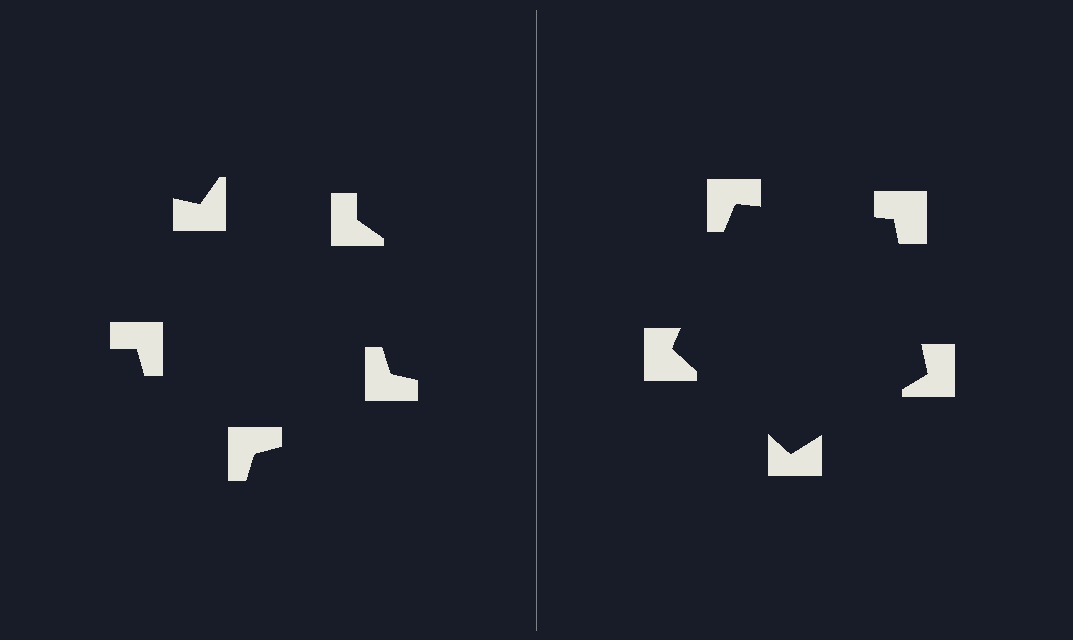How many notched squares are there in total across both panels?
10 — 5 on each side.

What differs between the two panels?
The notched squares are positioned identically on both sides; only the wedge orientations differ. On the right they align to a pentagon; on the left they are misaligned.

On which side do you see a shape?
An illusory pentagon appears on the right side. On the left side the wedge cuts are rotated, so no coherent shape forms.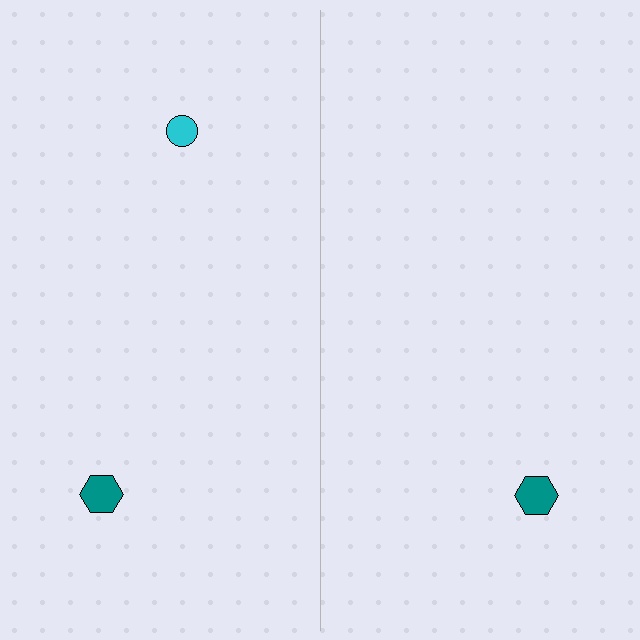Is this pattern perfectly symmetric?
No, the pattern is not perfectly symmetric. A cyan circle is missing from the right side.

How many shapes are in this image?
There are 3 shapes in this image.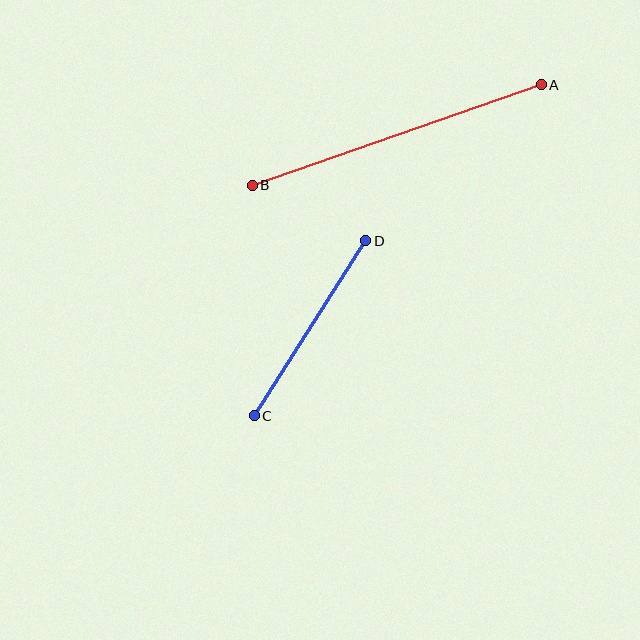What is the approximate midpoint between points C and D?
The midpoint is at approximately (310, 328) pixels.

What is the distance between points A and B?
The distance is approximately 306 pixels.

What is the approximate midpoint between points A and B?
The midpoint is at approximately (397, 135) pixels.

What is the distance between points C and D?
The distance is approximately 208 pixels.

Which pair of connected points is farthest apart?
Points A and B are farthest apart.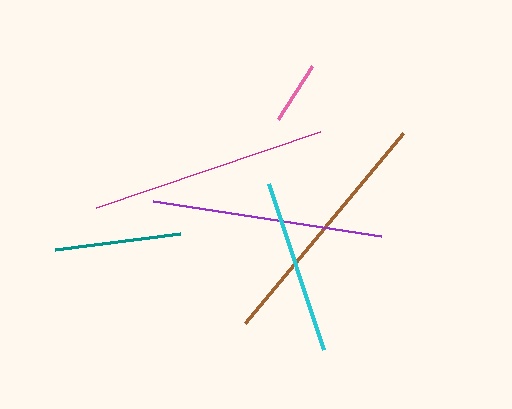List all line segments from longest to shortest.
From longest to shortest: brown, magenta, purple, cyan, teal, pink.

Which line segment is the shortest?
The pink line is the shortest at approximately 62 pixels.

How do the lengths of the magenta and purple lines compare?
The magenta and purple lines are approximately the same length.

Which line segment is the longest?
The brown line is the longest at approximately 247 pixels.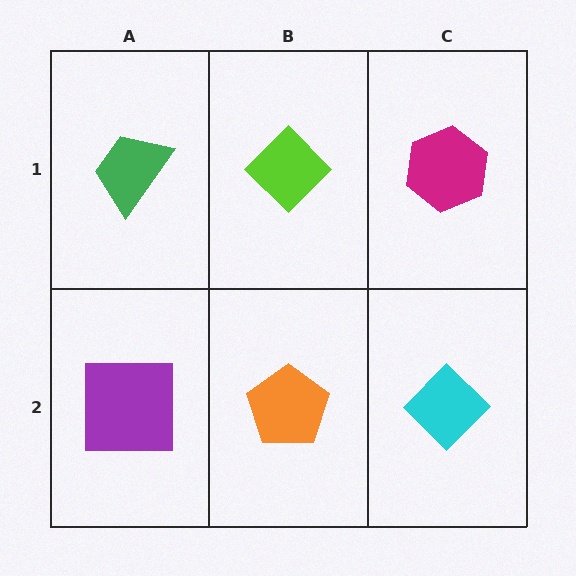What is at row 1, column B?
A lime diamond.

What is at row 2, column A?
A purple square.